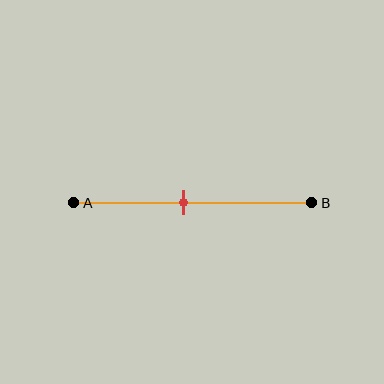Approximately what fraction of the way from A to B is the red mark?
The red mark is approximately 45% of the way from A to B.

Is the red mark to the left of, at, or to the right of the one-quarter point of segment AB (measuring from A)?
The red mark is to the right of the one-quarter point of segment AB.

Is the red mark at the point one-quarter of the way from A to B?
No, the mark is at about 45% from A, not at the 25% one-quarter point.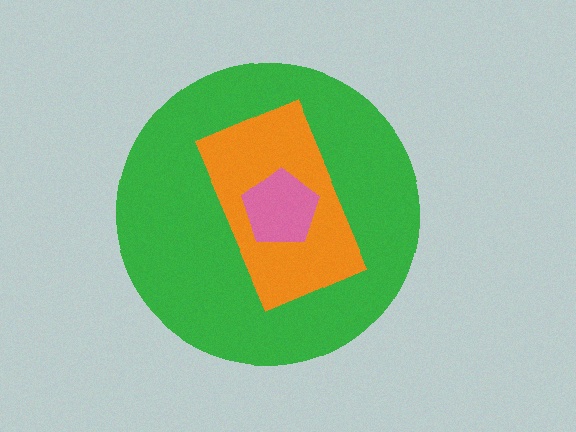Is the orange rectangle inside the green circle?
Yes.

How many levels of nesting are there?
3.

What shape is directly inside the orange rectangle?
The pink pentagon.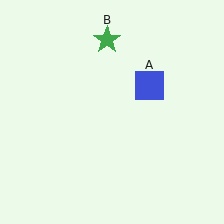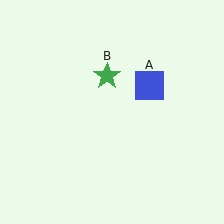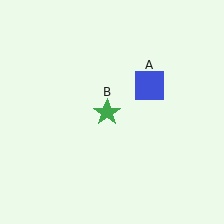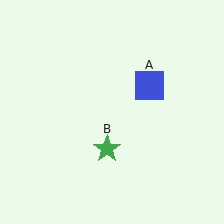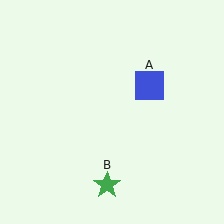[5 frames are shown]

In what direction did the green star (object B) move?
The green star (object B) moved down.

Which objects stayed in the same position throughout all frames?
Blue square (object A) remained stationary.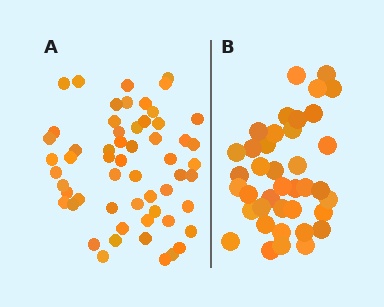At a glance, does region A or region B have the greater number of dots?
Region A (the left region) has more dots.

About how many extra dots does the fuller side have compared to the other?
Region A has approximately 20 more dots than region B.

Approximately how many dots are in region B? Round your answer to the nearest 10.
About 40 dots. (The exact count is 39, which rounds to 40.)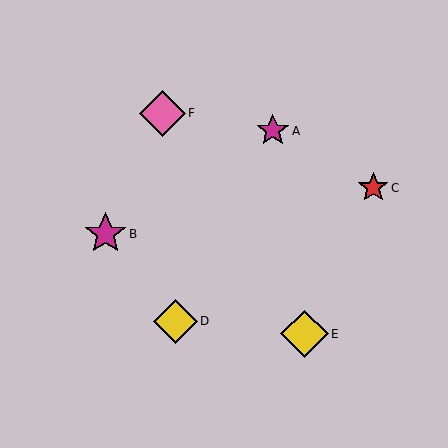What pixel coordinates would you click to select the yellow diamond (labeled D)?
Click at (175, 321) to select the yellow diamond D.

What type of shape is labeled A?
Shape A is a magenta star.